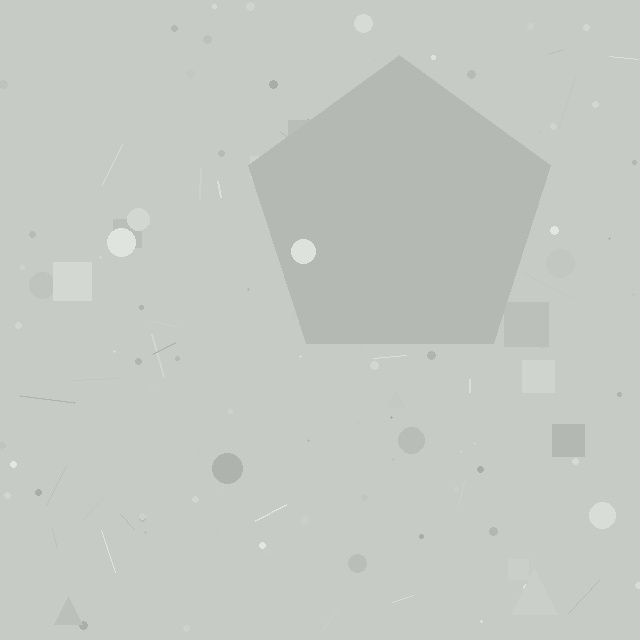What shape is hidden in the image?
A pentagon is hidden in the image.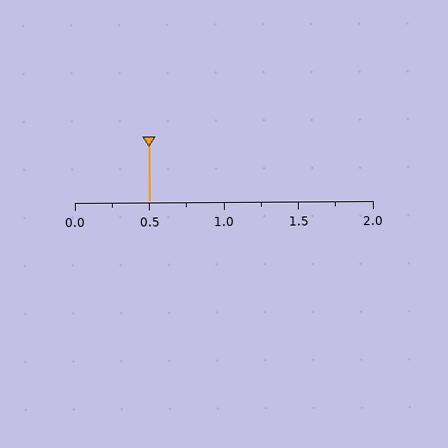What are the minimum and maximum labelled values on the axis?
The axis runs from 0.0 to 2.0.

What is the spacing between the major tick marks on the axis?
The major ticks are spaced 0.5 apart.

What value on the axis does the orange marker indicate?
The marker indicates approximately 0.5.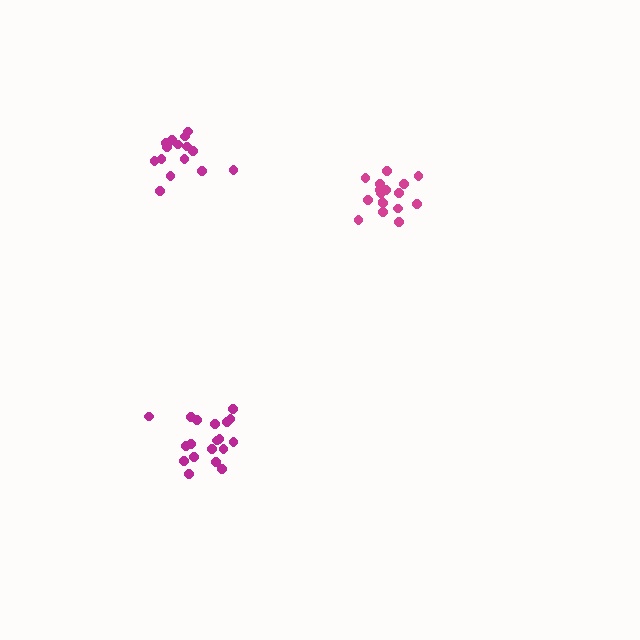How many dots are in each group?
Group 1: 19 dots, Group 2: 15 dots, Group 3: 17 dots (51 total).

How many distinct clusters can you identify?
There are 3 distinct clusters.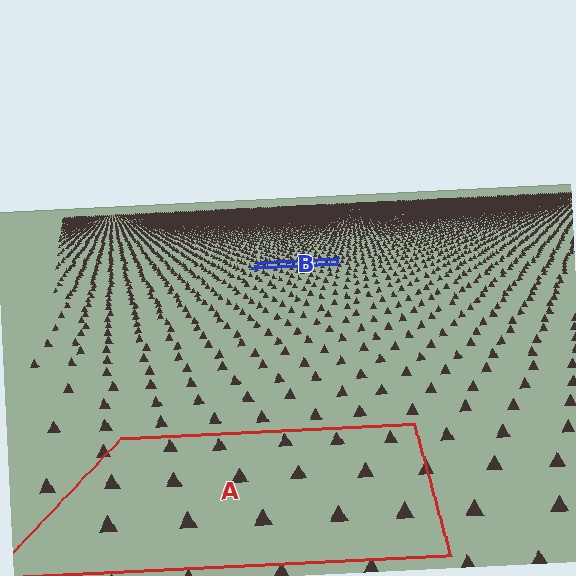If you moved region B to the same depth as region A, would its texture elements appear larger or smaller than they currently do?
They would appear larger. At a closer depth, the same texture elements are projected at a bigger on-screen size.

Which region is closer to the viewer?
Region A is closer. The texture elements there are larger and more spread out.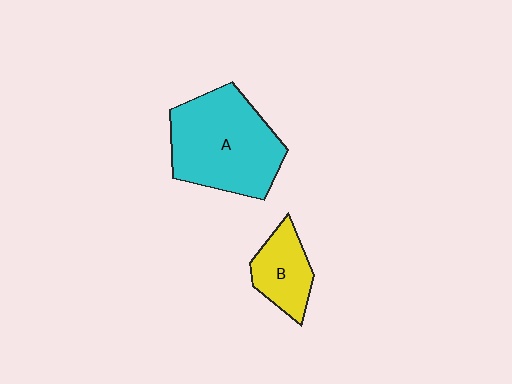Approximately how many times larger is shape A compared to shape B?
Approximately 2.3 times.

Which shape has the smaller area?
Shape B (yellow).